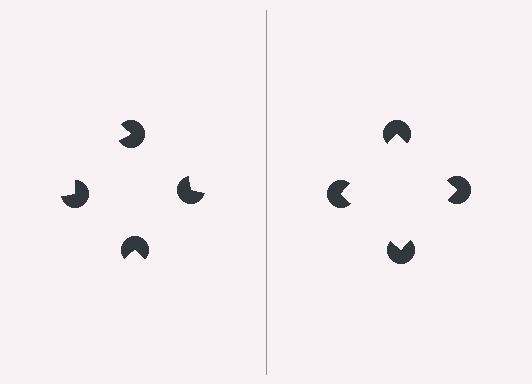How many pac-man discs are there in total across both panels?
8 — 4 on each side.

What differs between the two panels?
The pac-man discs are positioned identically on both sides; only the wedge orientations differ. On the right they align to a square; on the left they are misaligned.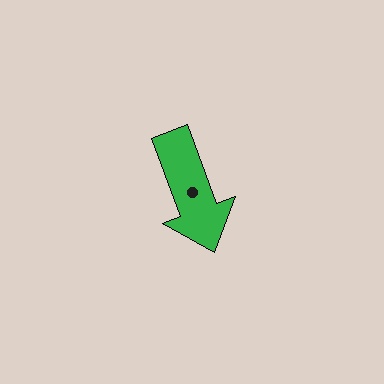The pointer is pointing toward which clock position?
Roughly 5 o'clock.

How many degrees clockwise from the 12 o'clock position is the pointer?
Approximately 160 degrees.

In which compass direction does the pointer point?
South.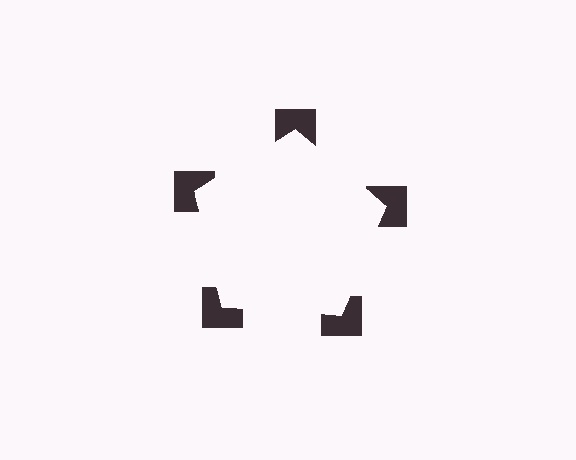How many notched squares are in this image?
There are 5 — one at each vertex of the illusory pentagon.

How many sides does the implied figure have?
5 sides.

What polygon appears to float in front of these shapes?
An illusory pentagon — its edges are inferred from the aligned wedge cuts in the notched squares, not physically drawn.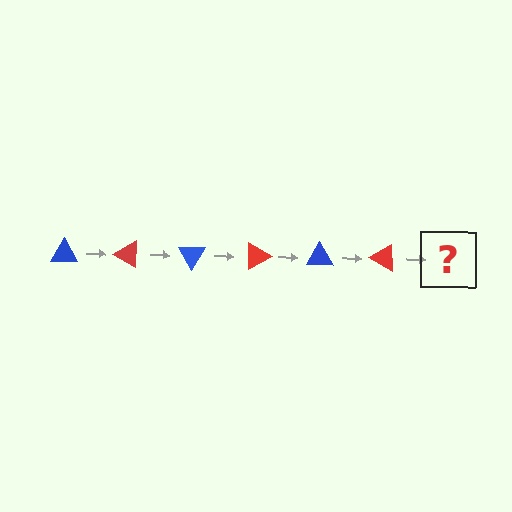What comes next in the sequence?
The next element should be a blue triangle, rotated 180 degrees from the start.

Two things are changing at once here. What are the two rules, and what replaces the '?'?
The two rules are that it rotates 30 degrees each step and the color cycles through blue and red. The '?' should be a blue triangle, rotated 180 degrees from the start.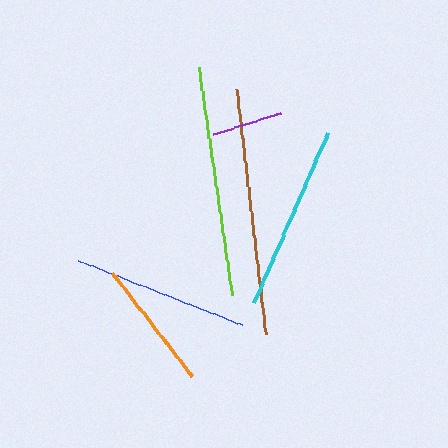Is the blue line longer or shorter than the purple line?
The blue line is longer than the purple line.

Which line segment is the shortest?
The purple line is the shortest at approximately 70 pixels.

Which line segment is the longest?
The brown line is the longest at approximately 247 pixels.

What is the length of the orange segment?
The orange segment is approximately 132 pixels long.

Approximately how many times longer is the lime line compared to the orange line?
The lime line is approximately 1.7 times the length of the orange line.